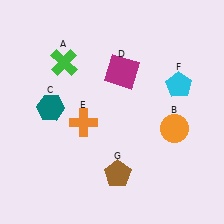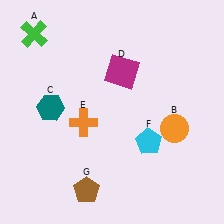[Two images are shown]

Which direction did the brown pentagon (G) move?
The brown pentagon (G) moved left.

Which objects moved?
The objects that moved are: the green cross (A), the cyan pentagon (F), the brown pentagon (G).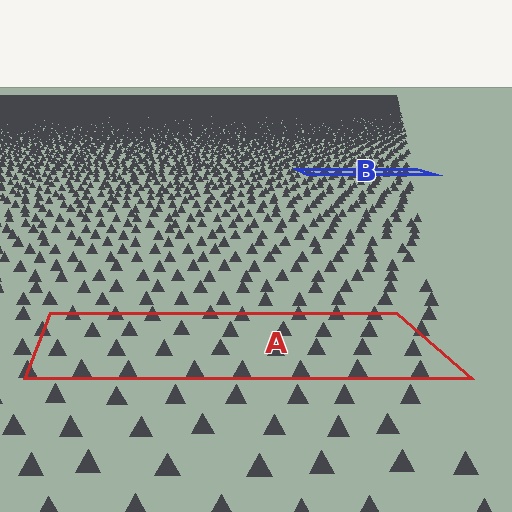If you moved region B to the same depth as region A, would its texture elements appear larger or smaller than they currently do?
They would appear larger. At a closer depth, the same texture elements are projected at a bigger on-screen size.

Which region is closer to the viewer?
Region A is closer. The texture elements there are larger and more spread out.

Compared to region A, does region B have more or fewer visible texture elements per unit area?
Region B has more texture elements per unit area — they are packed more densely because it is farther away.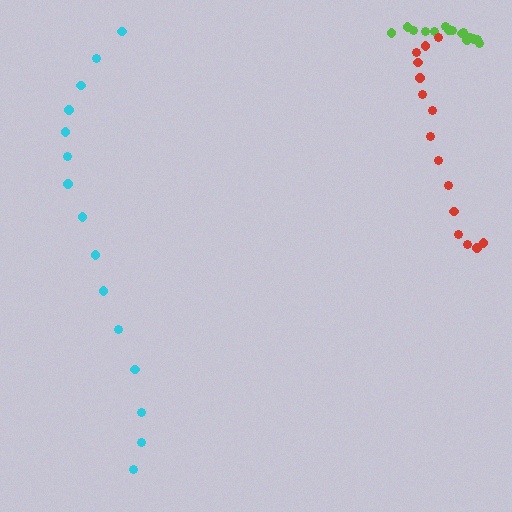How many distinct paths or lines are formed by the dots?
There are 3 distinct paths.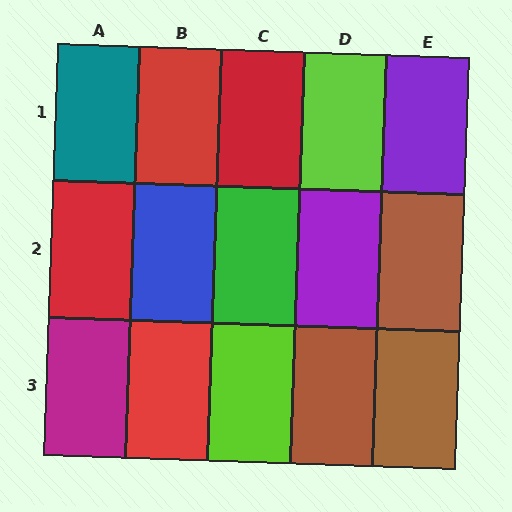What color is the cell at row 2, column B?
Blue.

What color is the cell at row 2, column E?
Brown.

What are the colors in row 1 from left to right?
Teal, red, red, lime, purple.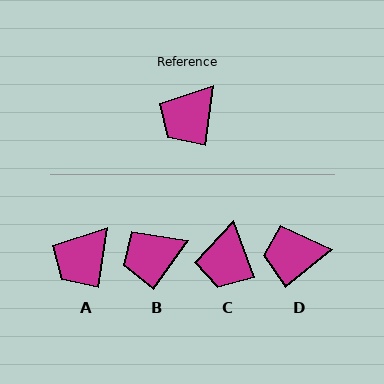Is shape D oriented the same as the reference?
No, it is off by about 43 degrees.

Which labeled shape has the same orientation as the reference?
A.